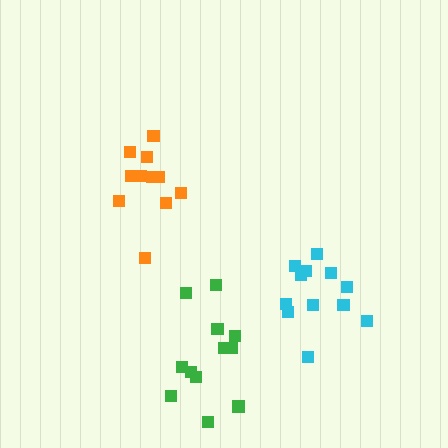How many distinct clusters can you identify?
There are 3 distinct clusters.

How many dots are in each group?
Group 1: 11 dots, Group 2: 12 dots, Group 3: 12 dots (35 total).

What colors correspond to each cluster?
The clusters are colored: orange, green, cyan.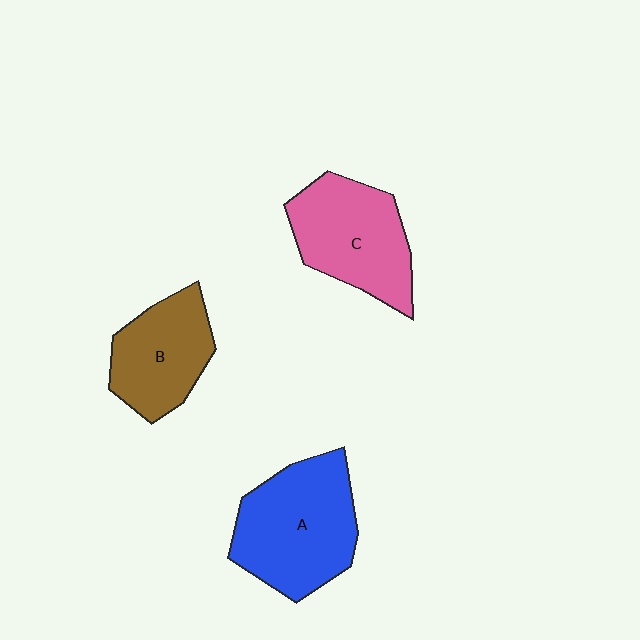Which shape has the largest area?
Shape A (blue).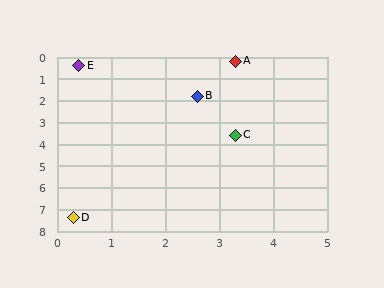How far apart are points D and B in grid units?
Points D and B are about 6.1 grid units apart.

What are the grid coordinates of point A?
Point A is at approximately (3.3, 0.2).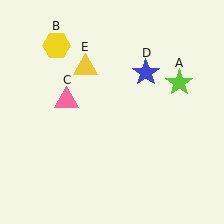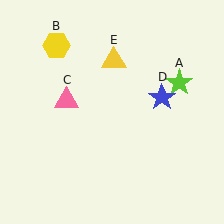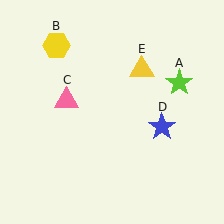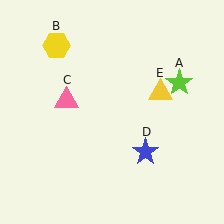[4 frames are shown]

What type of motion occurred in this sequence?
The blue star (object D), yellow triangle (object E) rotated clockwise around the center of the scene.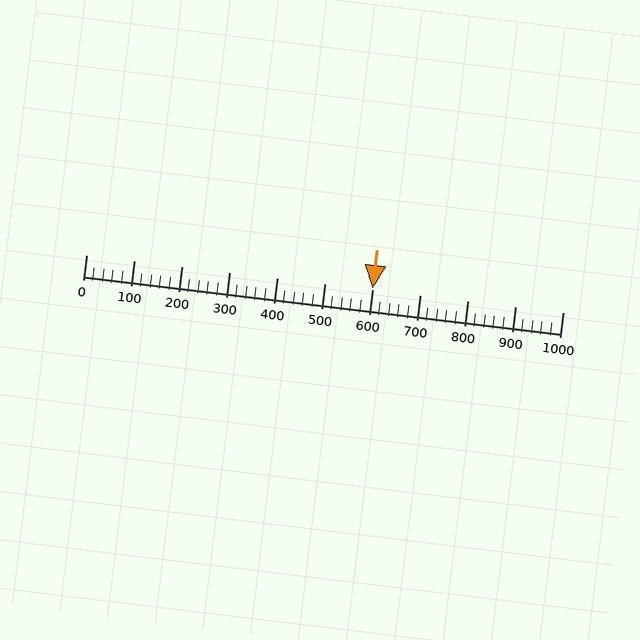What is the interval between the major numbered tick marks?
The major tick marks are spaced 100 units apart.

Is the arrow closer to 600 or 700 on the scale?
The arrow is closer to 600.